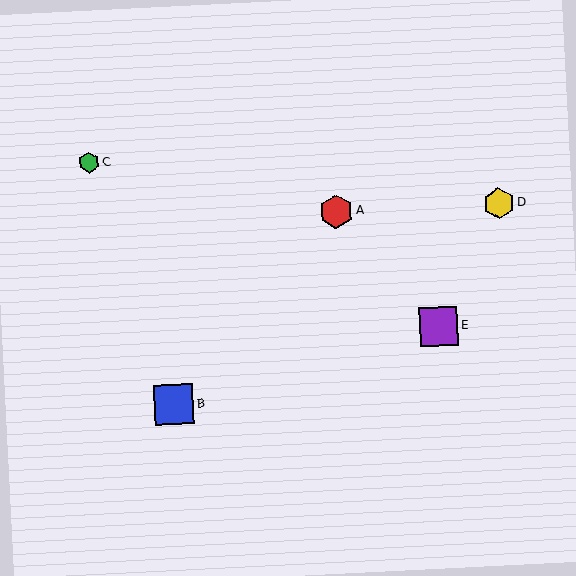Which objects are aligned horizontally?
Objects A, D are aligned horizontally.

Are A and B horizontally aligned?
No, A is at y≈212 and B is at y≈405.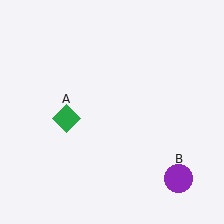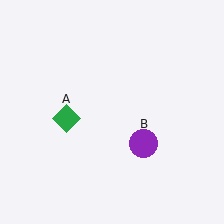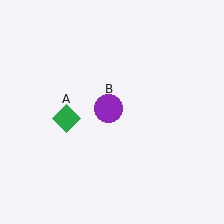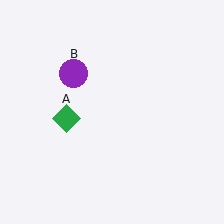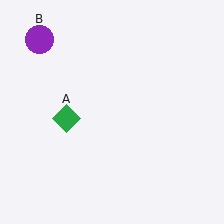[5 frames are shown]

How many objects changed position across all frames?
1 object changed position: purple circle (object B).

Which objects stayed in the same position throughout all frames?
Green diamond (object A) remained stationary.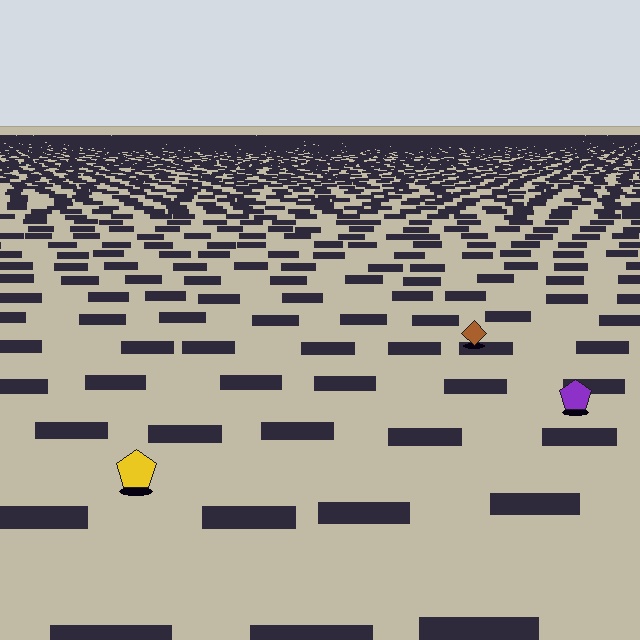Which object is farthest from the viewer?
The brown diamond is farthest from the viewer. It appears smaller and the ground texture around it is denser.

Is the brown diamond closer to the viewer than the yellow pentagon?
No. The yellow pentagon is closer — you can tell from the texture gradient: the ground texture is coarser near it.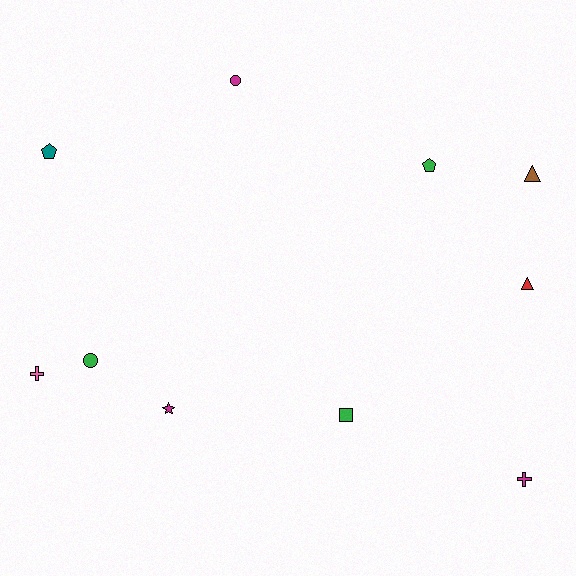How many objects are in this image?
There are 10 objects.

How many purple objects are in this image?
There are no purple objects.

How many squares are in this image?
There is 1 square.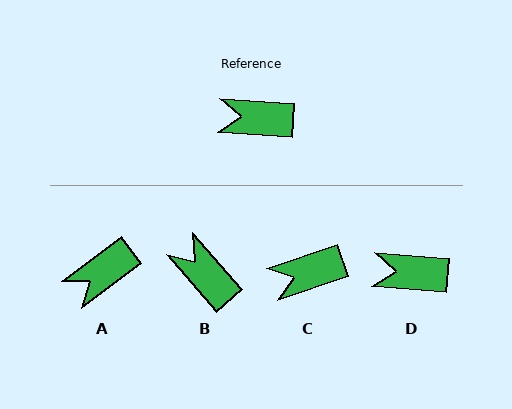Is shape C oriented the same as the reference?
No, it is off by about 23 degrees.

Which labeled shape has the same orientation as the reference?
D.